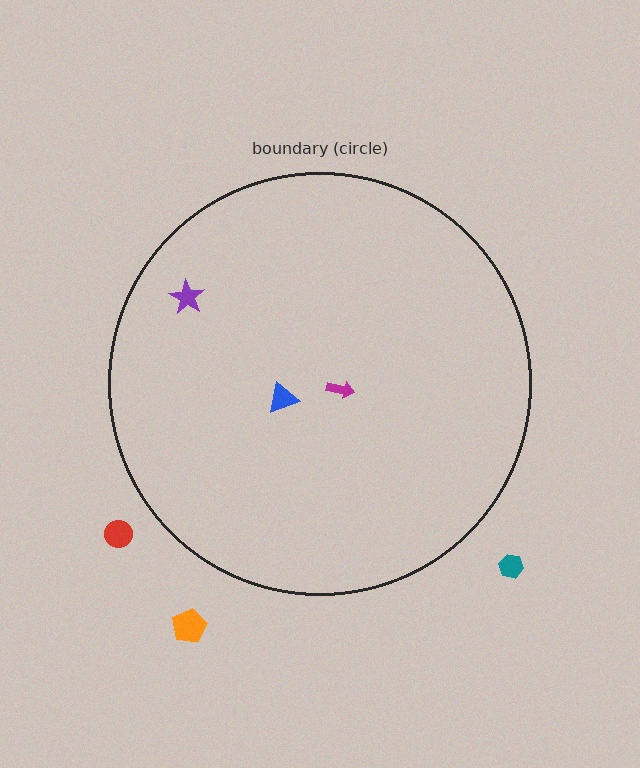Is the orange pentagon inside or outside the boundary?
Outside.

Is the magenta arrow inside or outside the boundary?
Inside.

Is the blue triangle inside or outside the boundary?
Inside.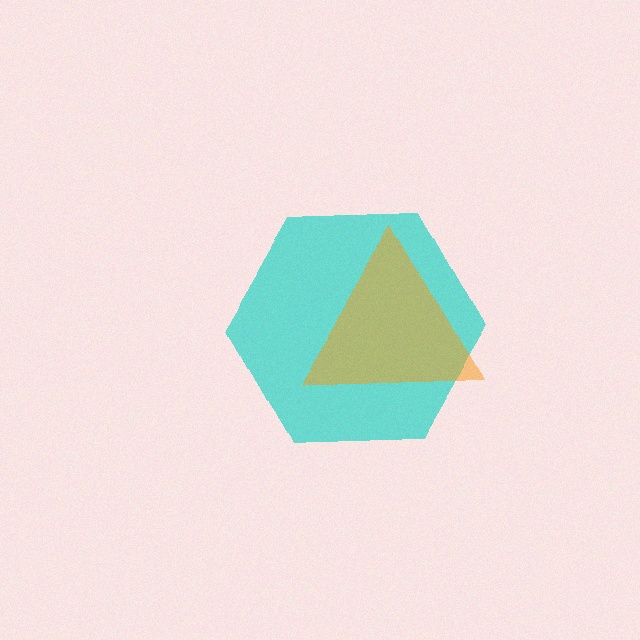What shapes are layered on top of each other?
The layered shapes are: a cyan hexagon, an orange triangle.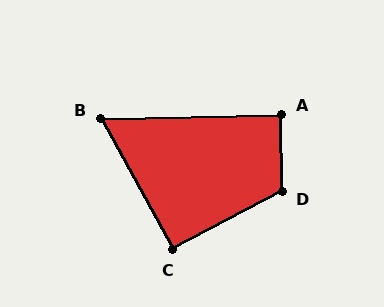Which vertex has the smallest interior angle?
B, at approximately 63 degrees.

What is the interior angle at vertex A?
Approximately 89 degrees (approximately right).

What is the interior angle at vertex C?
Approximately 91 degrees (approximately right).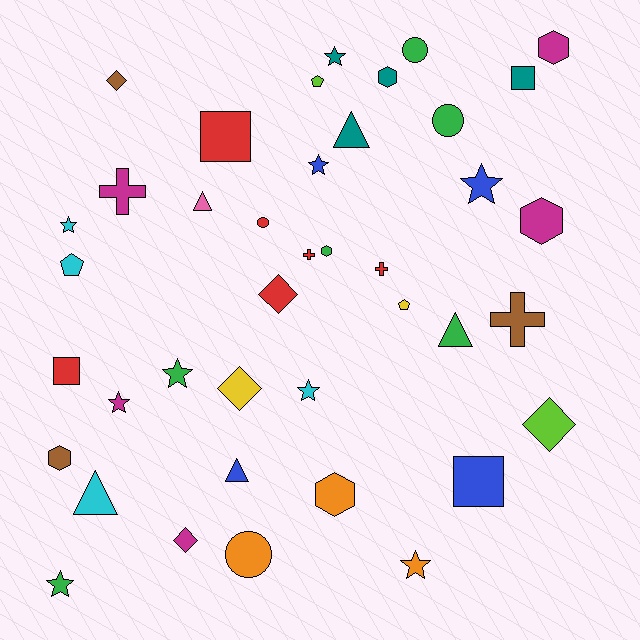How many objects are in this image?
There are 40 objects.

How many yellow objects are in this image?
There are 2 yellow objects.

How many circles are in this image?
There are 4 circles.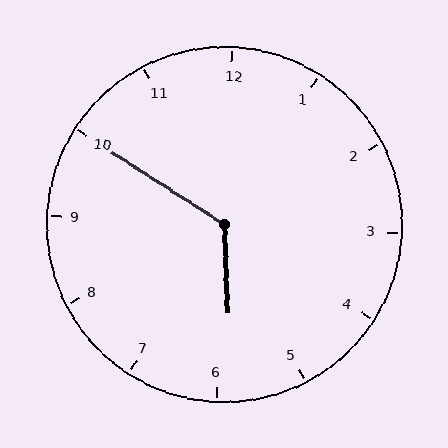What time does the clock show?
5:50.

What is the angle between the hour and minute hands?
Approximately 125 degrees.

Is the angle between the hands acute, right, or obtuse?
It is obtuse.